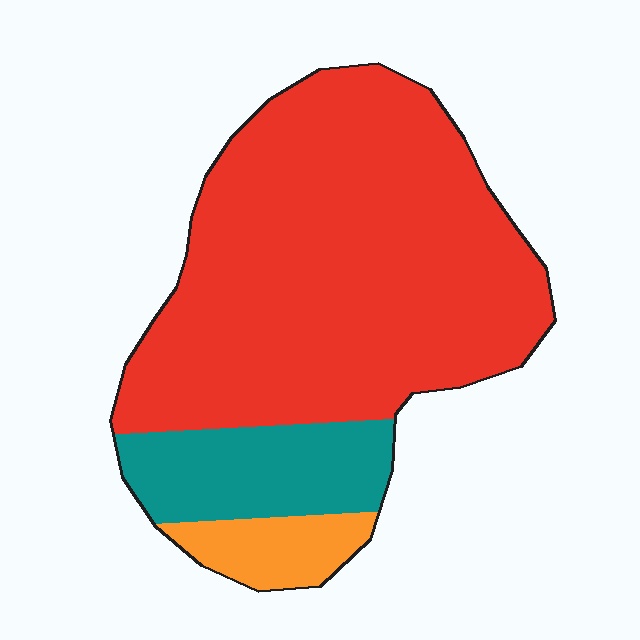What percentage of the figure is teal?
Teal covers 17% of the figure.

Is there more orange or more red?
Red.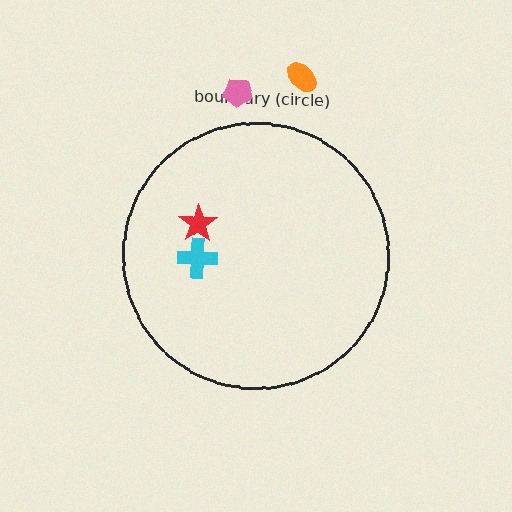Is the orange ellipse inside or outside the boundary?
Outside.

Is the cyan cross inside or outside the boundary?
Inside.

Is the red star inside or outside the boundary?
Inside.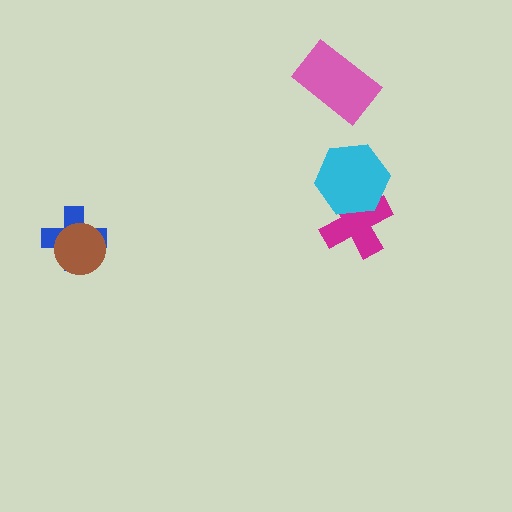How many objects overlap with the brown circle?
1 object overlaps with the brown circle.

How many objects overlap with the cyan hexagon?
1 object overlaps with the cyan hexagon.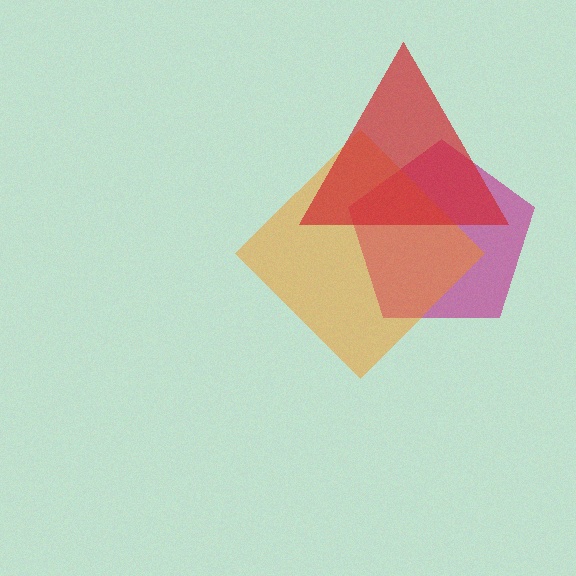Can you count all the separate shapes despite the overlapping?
Yes, there are 3 separate shapes.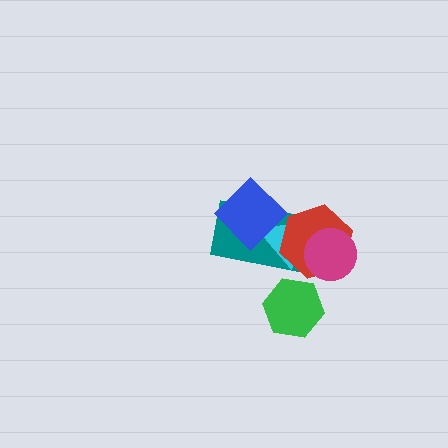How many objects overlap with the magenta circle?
2 objects overlap with the magenta circle.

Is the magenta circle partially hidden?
No, no other shape covers it.